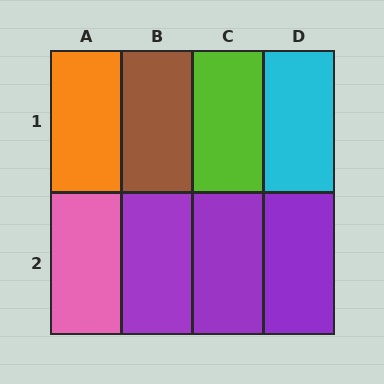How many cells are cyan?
1 cell is cyan.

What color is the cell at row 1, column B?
Brown.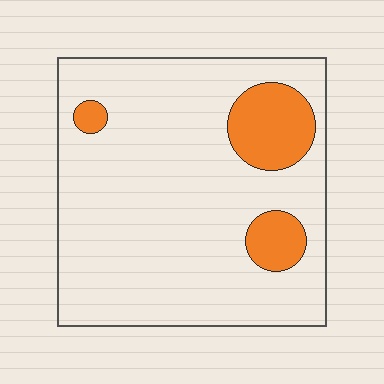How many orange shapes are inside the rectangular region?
3.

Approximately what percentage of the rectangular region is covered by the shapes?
Approximately 15%.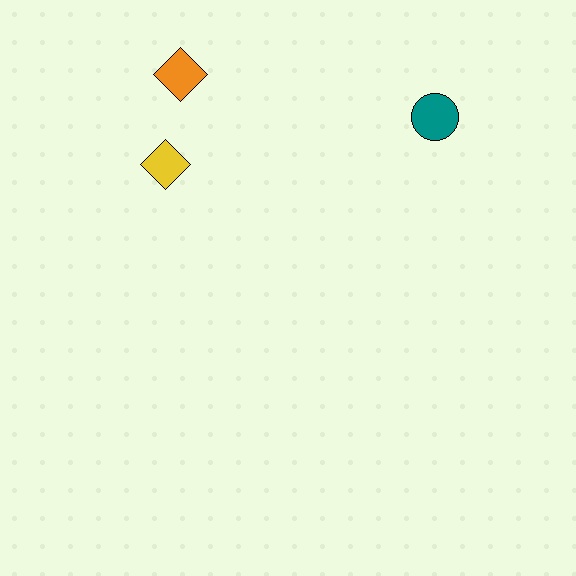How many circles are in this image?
There is 1 circle.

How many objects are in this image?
There are 3 objects.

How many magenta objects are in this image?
There are no magenta objects.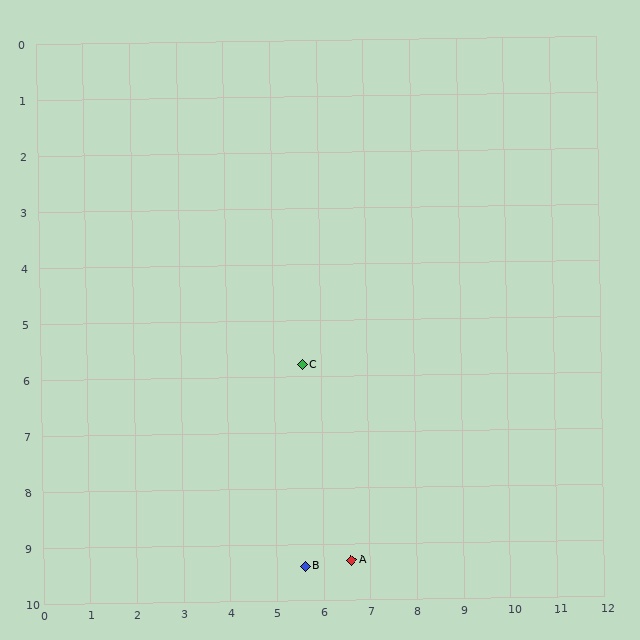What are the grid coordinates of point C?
Point C is at approximately (5.6, 5.8).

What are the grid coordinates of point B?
Point B is at approximately (5.6, 9.4).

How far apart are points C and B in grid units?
Points C and B are about 3.6 grid units apart.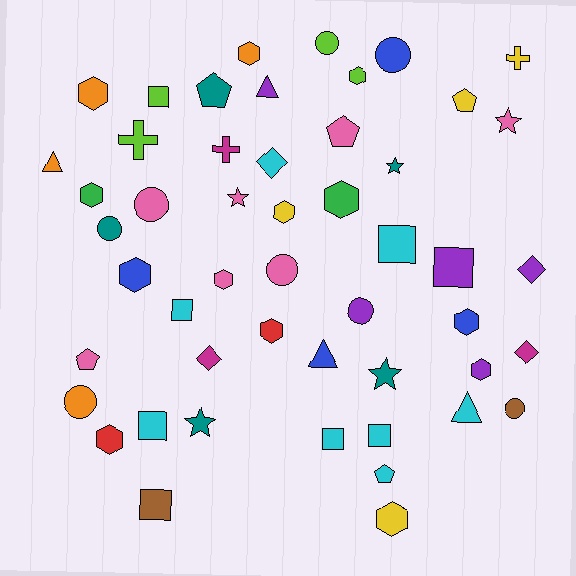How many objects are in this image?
There are 50 objects.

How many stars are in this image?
There are 5 stars.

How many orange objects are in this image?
There are 4 orange objects.